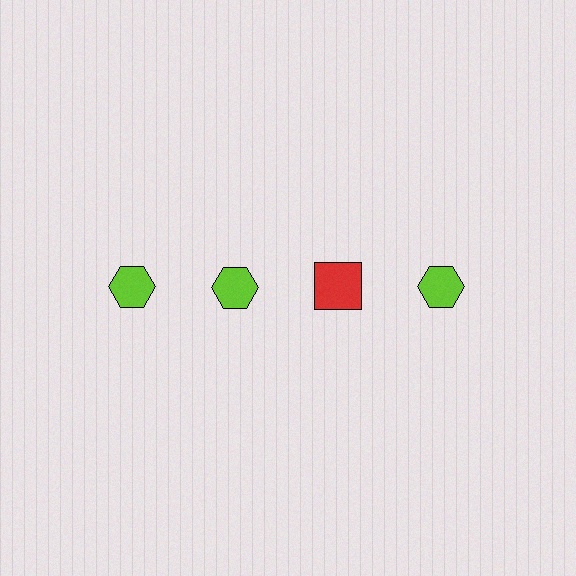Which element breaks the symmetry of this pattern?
The red square in the top row, center column breaks the symmetry. All other shapes are lime hexagons.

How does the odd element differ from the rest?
It differs in both color (red instead of lime) and shape (square instead of hexagon).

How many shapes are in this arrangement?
There are 4 shapes arranged in a grid pattern.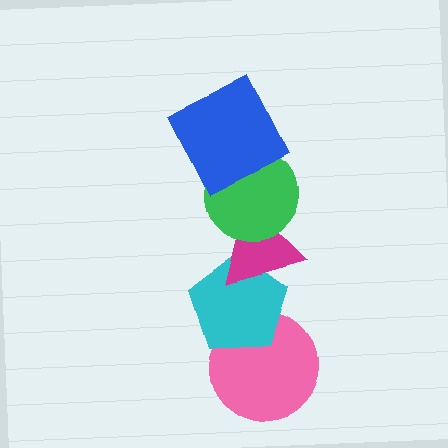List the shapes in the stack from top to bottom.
From top to bottom: the blue square, the green circle, the magenta triangle, the cyan pentagon, the pink circle.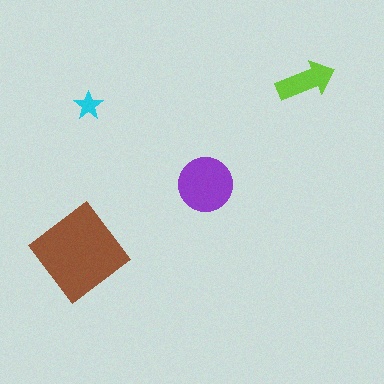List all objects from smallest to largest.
The cyan star, the lime arrow, the purple circle, the brown diamond.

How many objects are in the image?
There are 4 objects in the image.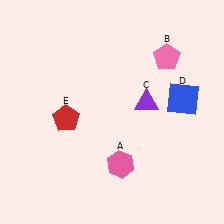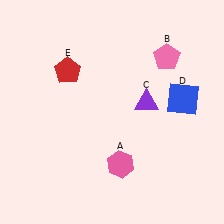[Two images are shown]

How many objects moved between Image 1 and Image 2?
1 object moved between the two images.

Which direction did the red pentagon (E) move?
The red pentagon (E) moved up.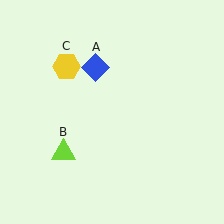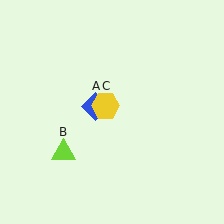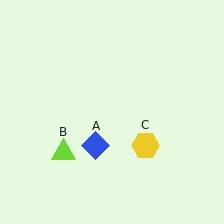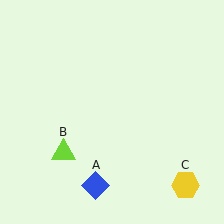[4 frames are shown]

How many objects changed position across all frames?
2 objects changed position: blue diamond (object A), yellow hexagon (object C).